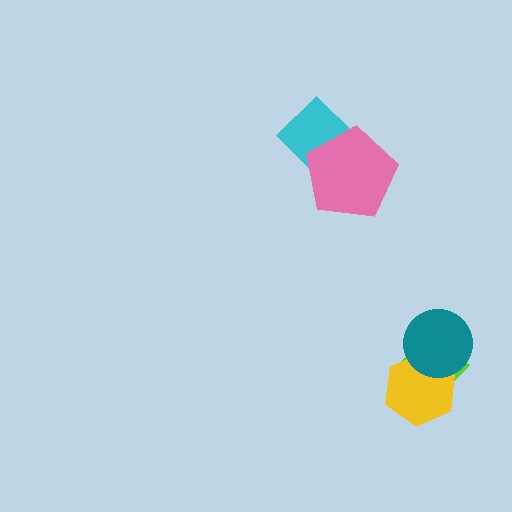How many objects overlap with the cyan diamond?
1 object overlaps with the cyan diamond.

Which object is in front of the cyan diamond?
The pink pentagon is in front of the cyan diamond.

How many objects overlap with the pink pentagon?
1 object overlaps with the pink pentagon.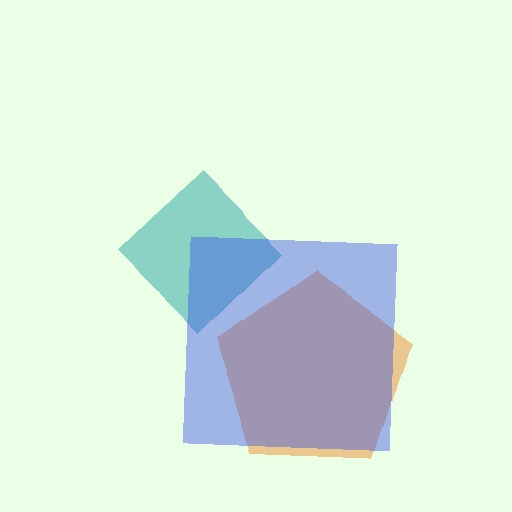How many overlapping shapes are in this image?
There are 3 overlapping shapes in the image.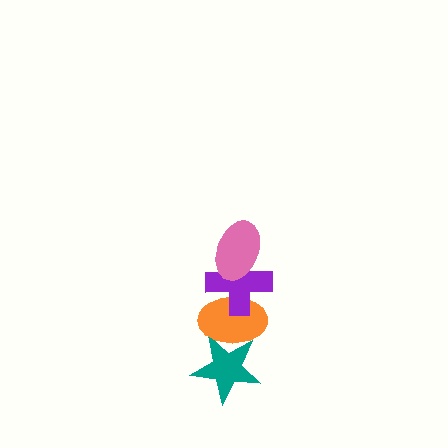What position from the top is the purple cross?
The purple cross is 2nd from the top.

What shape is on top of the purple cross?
The pink ellipse is on top of the purple cross.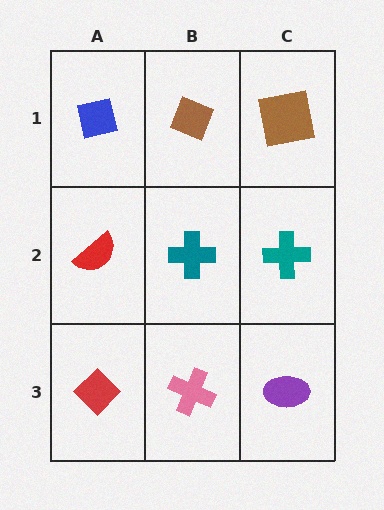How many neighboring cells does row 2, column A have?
3.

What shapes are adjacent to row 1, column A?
A red semicircle (row 2, column A), a brown diamond (row 1, column B).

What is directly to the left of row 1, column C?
A brown diamond.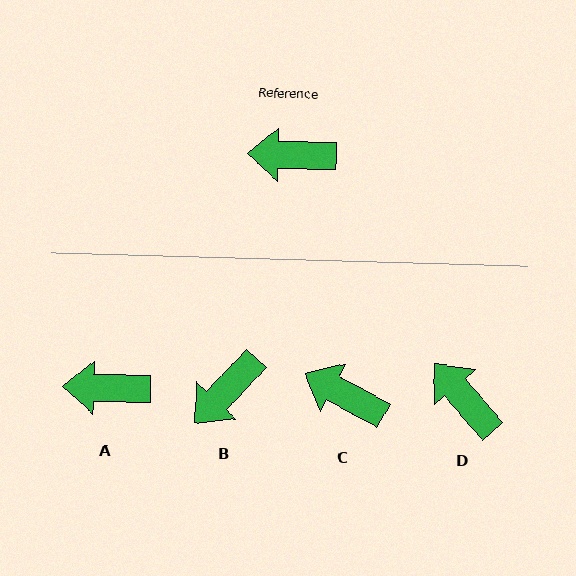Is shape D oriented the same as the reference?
No, it is off by about 48 degrees.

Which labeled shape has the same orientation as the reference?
A.